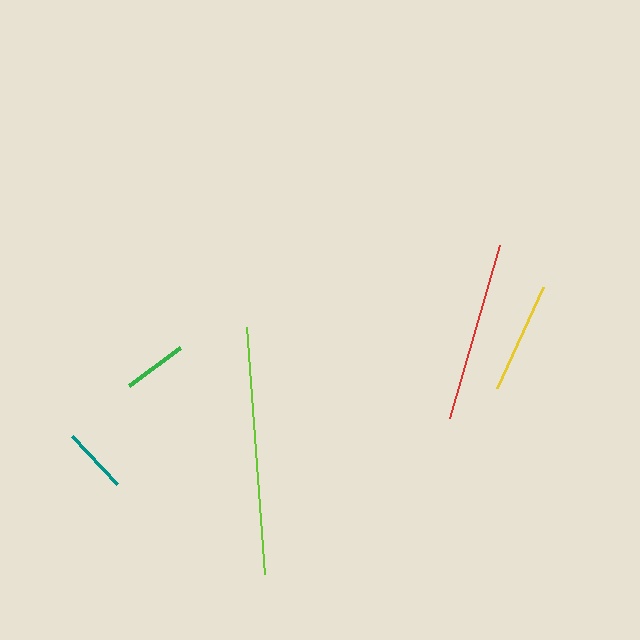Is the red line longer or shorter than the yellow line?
The red line is longer than the yellow line.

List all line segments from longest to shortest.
From longest to shortest: lime, red, yellow, teal, green.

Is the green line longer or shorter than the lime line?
The lime line is longer than the green line.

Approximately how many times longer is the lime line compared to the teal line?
The lime line is approximately 3.8 times the length of the teal line.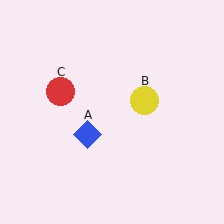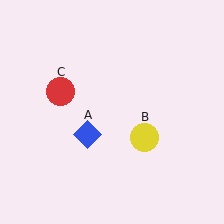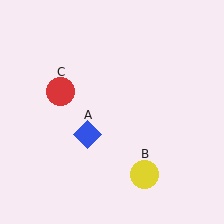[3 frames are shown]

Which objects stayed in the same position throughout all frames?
Blue diamond (object A) and red circle (object C) remained stationary.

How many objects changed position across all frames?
1 object changed position: yellow circle (object B).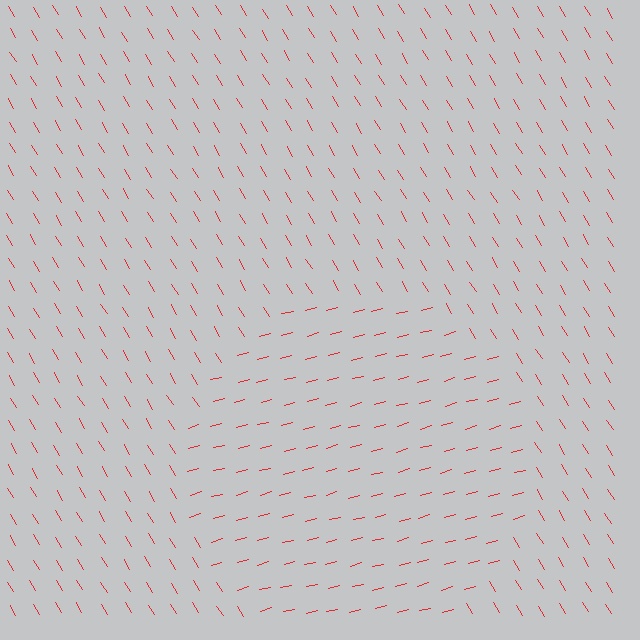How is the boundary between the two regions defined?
The boundary is defined purely by a change in line orientation (approximately 74 degrees difference). All lines are the same color and thickness.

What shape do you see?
I see a circle.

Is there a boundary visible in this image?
Yes, there is a texture boundary formed by a change in line orientation.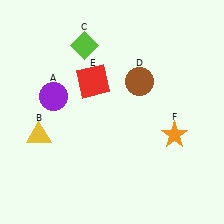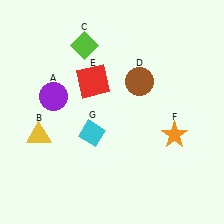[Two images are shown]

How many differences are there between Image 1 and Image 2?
There is 1 difference between the two images.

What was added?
A cyan diamond (G) was added in Image 2.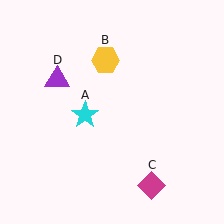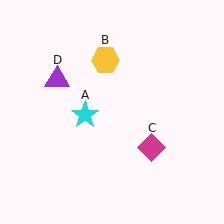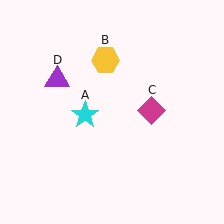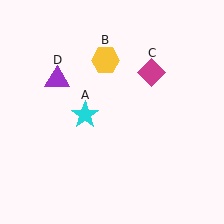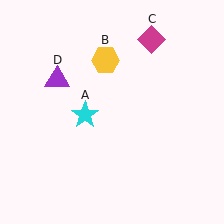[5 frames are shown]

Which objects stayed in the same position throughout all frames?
Cyan star (object A) and yellow hexagon (object B) and purple triangle (object D) remained stationary.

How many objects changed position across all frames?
1 object changed position: magenta diamond (object C).